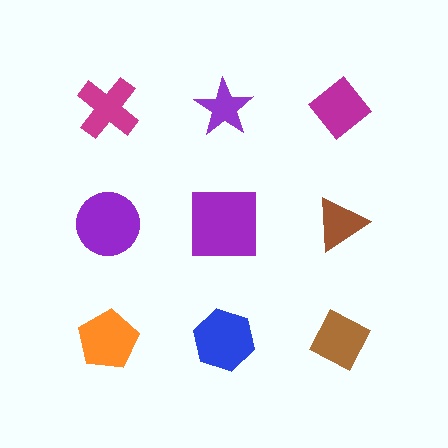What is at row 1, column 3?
A magenta diamond.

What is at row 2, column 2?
A purple square.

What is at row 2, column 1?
A purple circle.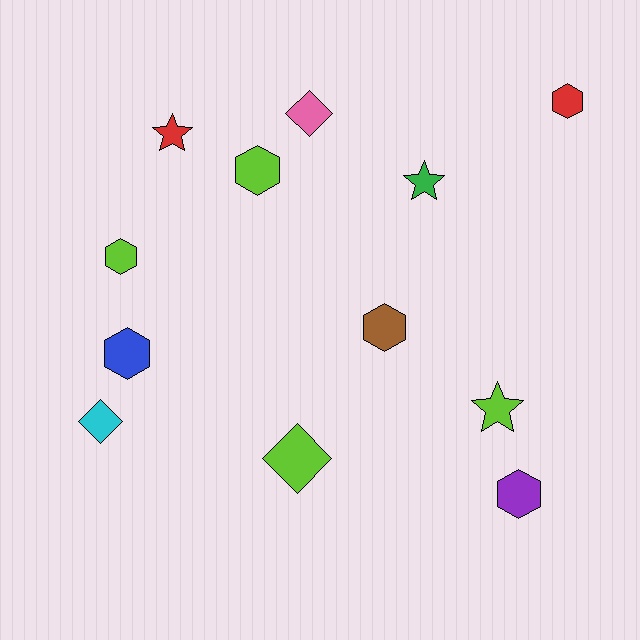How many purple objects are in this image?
There is 1 purple object.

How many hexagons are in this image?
There are 6 hexagons.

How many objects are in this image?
There are 12 objects.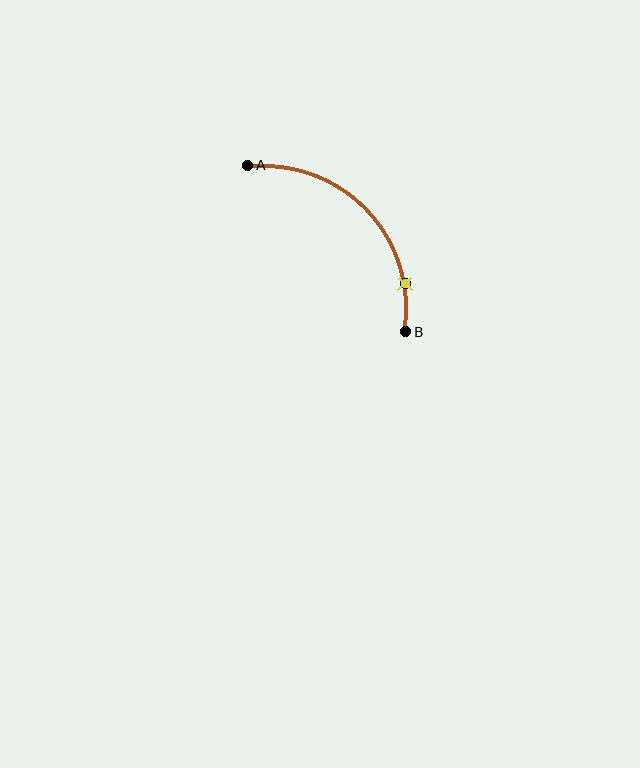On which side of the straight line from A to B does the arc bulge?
The arc bulges above and to the right of the straight line connecting A and B.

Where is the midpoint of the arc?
The arc midpoint is the point on the curve farthest from the straight line joining A and B. It sits above and to the right of that line.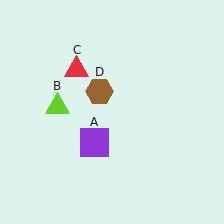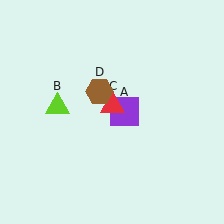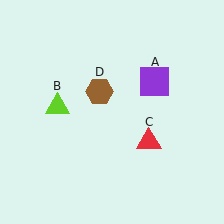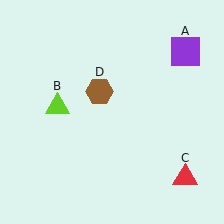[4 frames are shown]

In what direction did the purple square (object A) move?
The purple square (object A) moved up and to the right.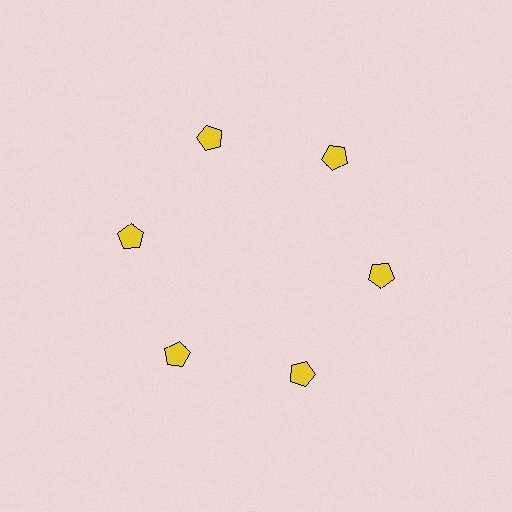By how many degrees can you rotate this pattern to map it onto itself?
The pattern maps onto itself every 60 degrees of rotation.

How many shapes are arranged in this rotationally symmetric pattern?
There are 6 shapes, arranged in 6 groups of 1.